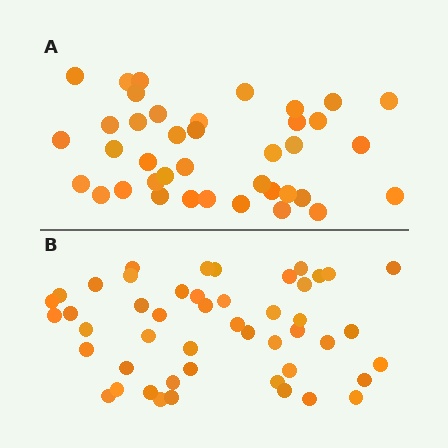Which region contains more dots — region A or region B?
Region B (the bottom region) has more dots.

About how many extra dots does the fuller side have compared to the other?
Region B has roughly 8 or so more dots than region A.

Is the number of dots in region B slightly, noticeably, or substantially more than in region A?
Region B has only slightly more — the two regions are fairly close. The ratio is roughly 1.2 to 1.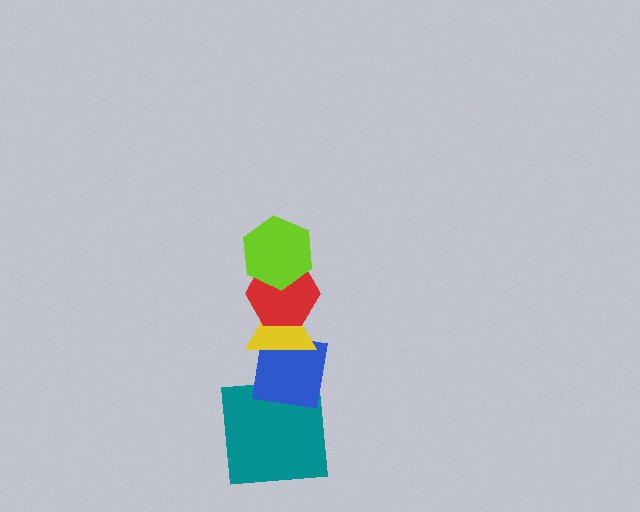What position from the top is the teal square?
The teal square is 5th from the top.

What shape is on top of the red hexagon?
The lime hexagon is on top of the red hexagon.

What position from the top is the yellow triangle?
The yellow triangle is 3rd from the top.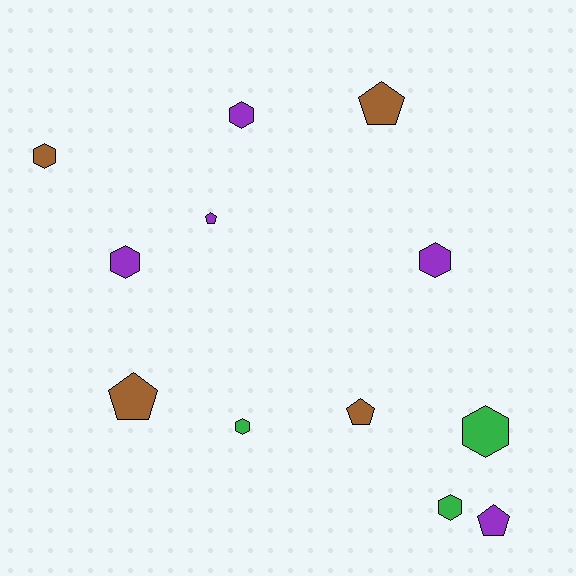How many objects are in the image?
There are 12 objects.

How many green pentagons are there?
There are no green pentagons.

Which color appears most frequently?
Purple, with 5 objects.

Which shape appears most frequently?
Hexagon, with 7 objects.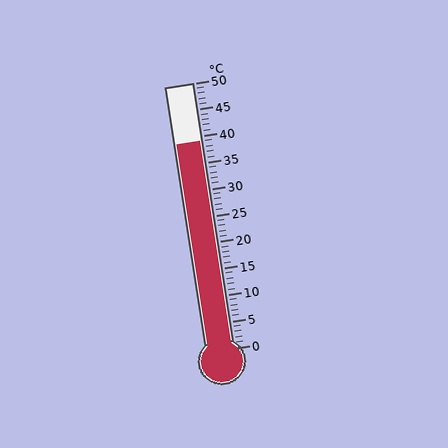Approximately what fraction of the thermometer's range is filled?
The thermometer is filled to approximately 80% of its range.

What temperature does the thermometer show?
The thermometer shows approximately 39°C.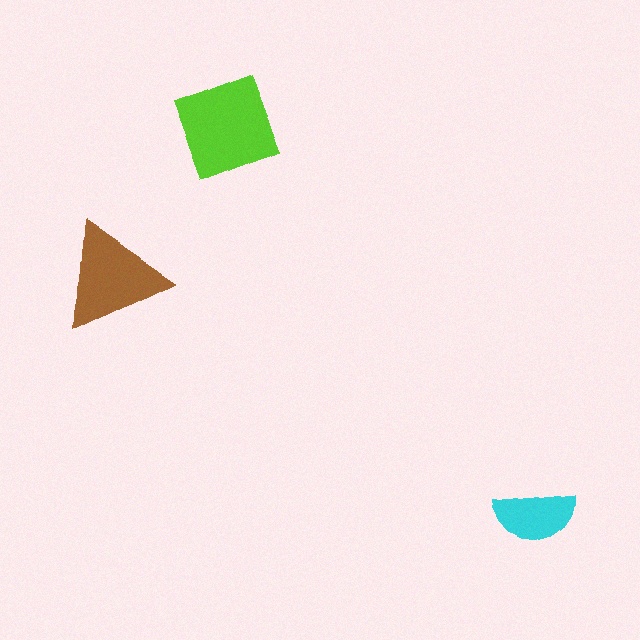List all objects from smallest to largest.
The cyan semicircle, the brown triangle, the lime square.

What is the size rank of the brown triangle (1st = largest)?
2nd.